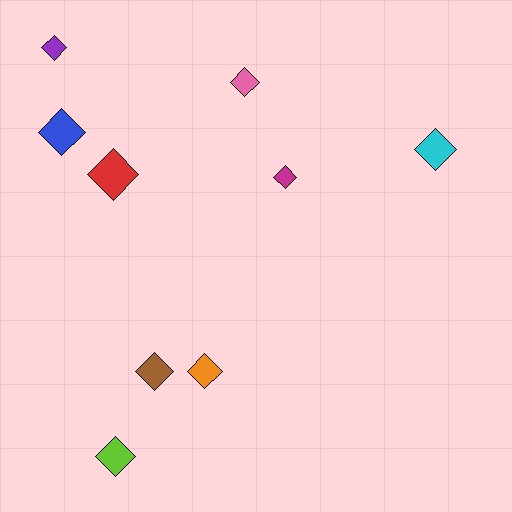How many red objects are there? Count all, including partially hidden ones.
There is 1 red object.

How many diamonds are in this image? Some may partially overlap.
There are 9 diamonds.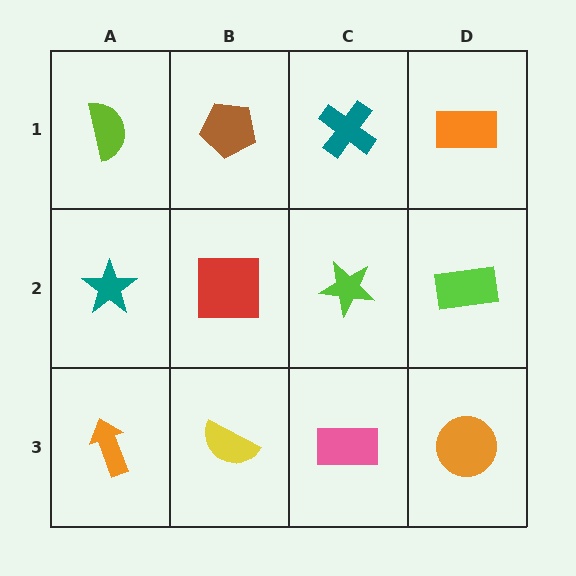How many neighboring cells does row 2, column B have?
4.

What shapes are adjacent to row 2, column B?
A brown pentagon (row 1, column B), a yellow semicircle (row 3, column B), a teal star (row 2, column A), a lime star (row 2, column C).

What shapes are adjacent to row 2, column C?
A teal cross (row 1, column C), a pink rectangle (row 3, column C), a red square (row 2, column B), a lime rectangle (row 2, column D).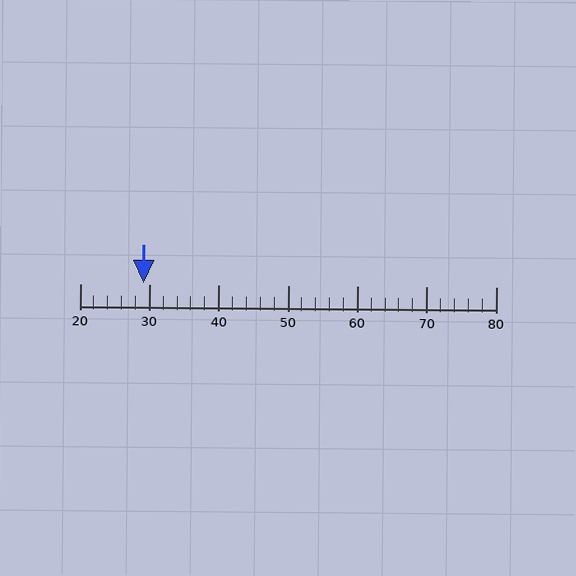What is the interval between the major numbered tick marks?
The major tick marks are spaced 10 units apart.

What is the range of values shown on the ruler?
The ruler shows values from 20 to 80.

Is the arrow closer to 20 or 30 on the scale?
The arrow is closer to 30.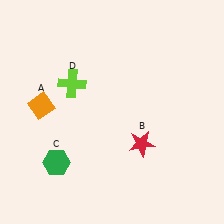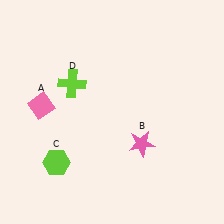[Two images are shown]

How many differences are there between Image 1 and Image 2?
There are 3 differences between the two images.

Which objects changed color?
A changed from orange to pink. B changed from red to pink. C changed from green to lime.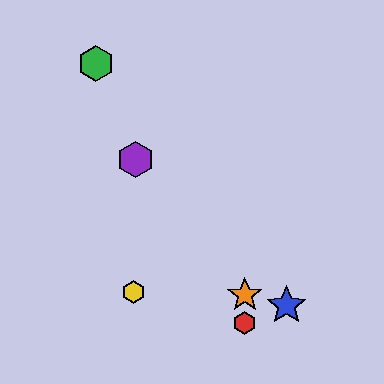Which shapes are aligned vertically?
The red hexagon, the orange star are aligned vertically.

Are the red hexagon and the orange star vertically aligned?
Yes, both are at x≈245.